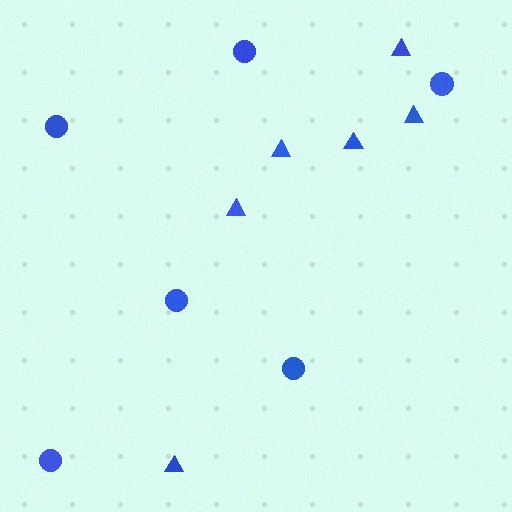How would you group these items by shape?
There are 2 groups: one group of triangles (6) and one group of circles (6).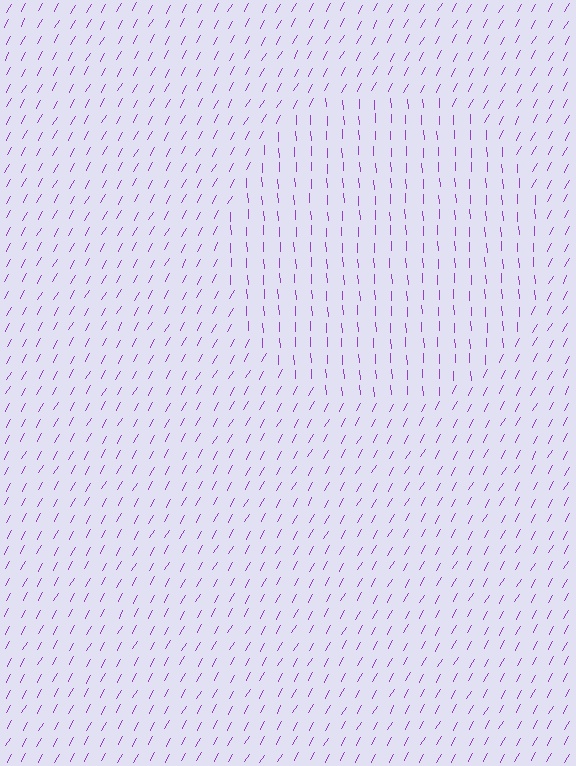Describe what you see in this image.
The image is filled with small purple line segments. A circle region in the image has lines oriented differently from the surrounding lines, creating a visible texture boundary.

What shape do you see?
I see a circle.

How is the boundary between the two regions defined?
The boundary is defined purely by a change in line orientation (approximately 32 degrees difference). All lines are the same color and thickness.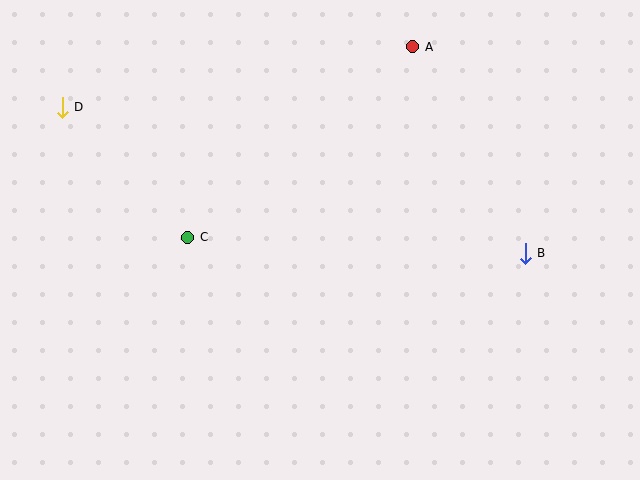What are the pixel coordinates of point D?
Point D is at (62, 107).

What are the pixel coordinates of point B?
Point B is at (525, 253).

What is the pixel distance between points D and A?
The distance between D and A is 356 pixels.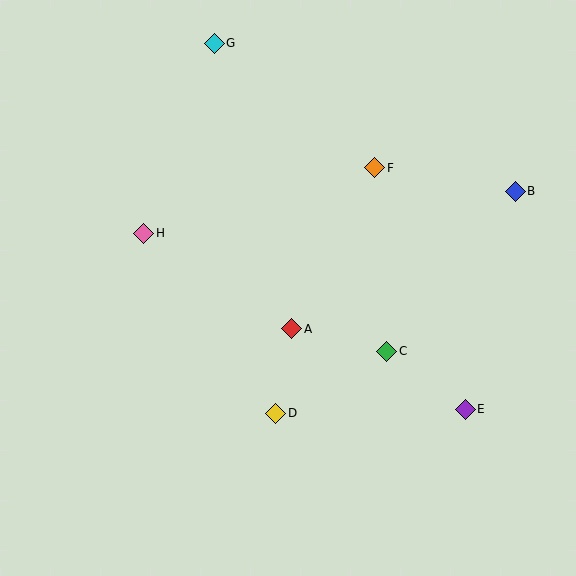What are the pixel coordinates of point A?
Point A is at (292, 329).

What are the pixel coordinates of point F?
Point F is at (375, 168).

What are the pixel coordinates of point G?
Point G is at (214, 43).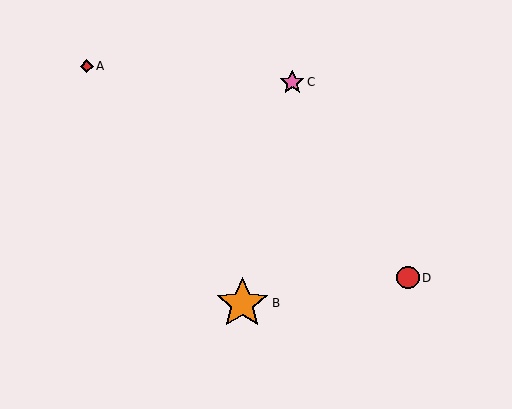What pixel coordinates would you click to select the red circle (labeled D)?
Click at (408, 278) to select the red circle D.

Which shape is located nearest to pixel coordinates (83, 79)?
The red diamond (labeled A) at (87, 66) is nearest to that location.